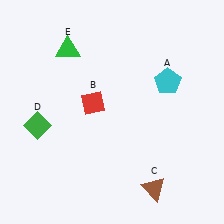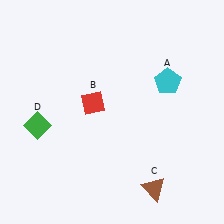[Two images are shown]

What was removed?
The green triangle (E) was removed in Image 2.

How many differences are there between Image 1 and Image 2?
There is 1 difference between the two images.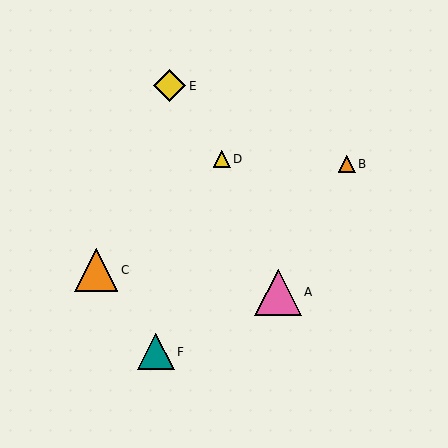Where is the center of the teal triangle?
The center of the teal triangle is at (156, 352).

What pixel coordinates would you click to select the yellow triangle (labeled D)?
Click at (222, 159) to select the yellow triangle D.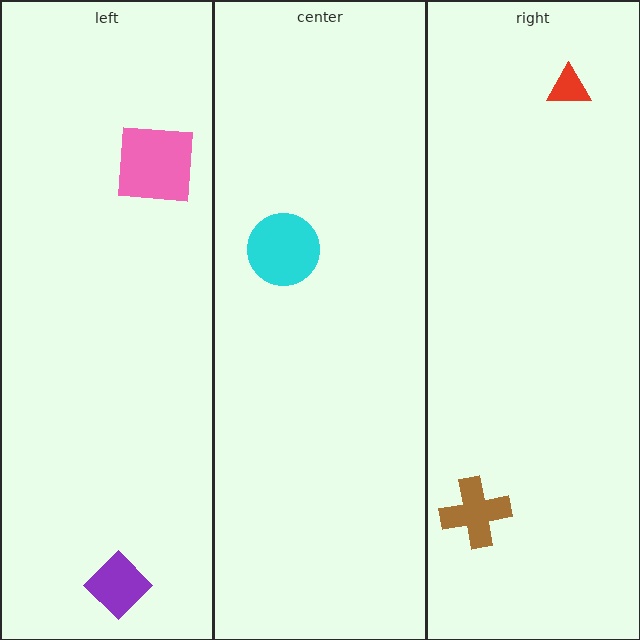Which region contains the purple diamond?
The left region.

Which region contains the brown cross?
The right region.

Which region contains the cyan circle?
The center region.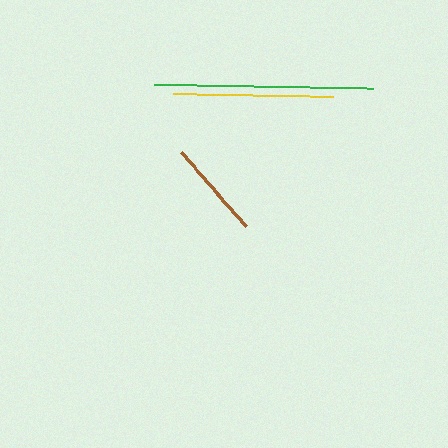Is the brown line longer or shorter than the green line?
The green line is longer than the brown line.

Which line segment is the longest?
The green line is the longest at approximately 219 pixels.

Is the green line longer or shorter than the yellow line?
The green line is longer than the yellow line.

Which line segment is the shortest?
The brown line is the shortest at approximately 98 pixels.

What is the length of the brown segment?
The brown segment is approximately 98 pixels long.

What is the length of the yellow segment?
The yellow segment is approximately 160 pixels long.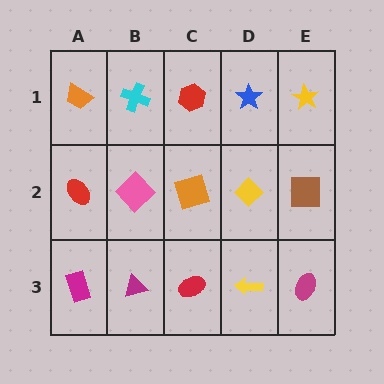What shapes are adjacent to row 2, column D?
A blue star (row 1, column D), a yellow arrow (row 3, column D), an orange square (row 2, column C), a brown square (row 2, column E).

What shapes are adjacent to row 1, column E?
A brown square (row 2, column E), a blue star (row 1, column D).